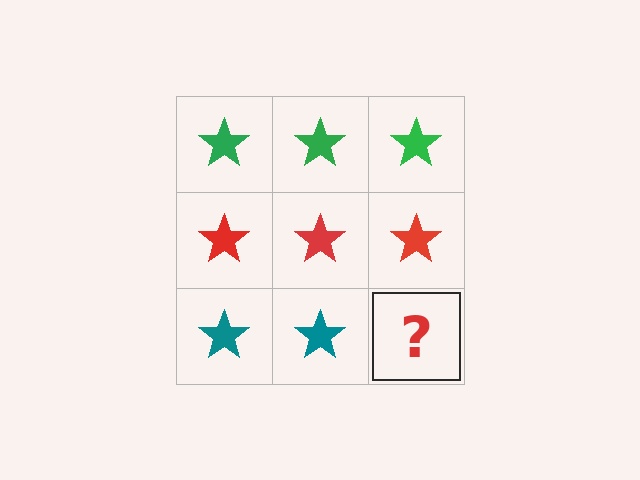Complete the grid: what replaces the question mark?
The question mark should be replaced with a teal star.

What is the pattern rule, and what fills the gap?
The rule is that each row has a consistent color. The gap should be filled with a teal star.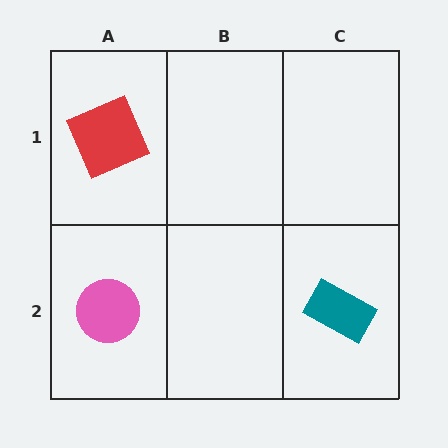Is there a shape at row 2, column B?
No, that cell is empty.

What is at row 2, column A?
A pink circle.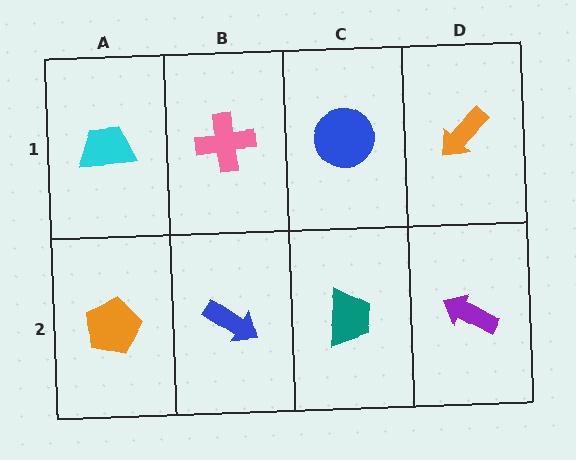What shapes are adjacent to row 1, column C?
A teal trapezoid (row 2, column C), a pink cross (row 1, column B), an orange arrow (row 1, column D).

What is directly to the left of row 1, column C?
A pink cross.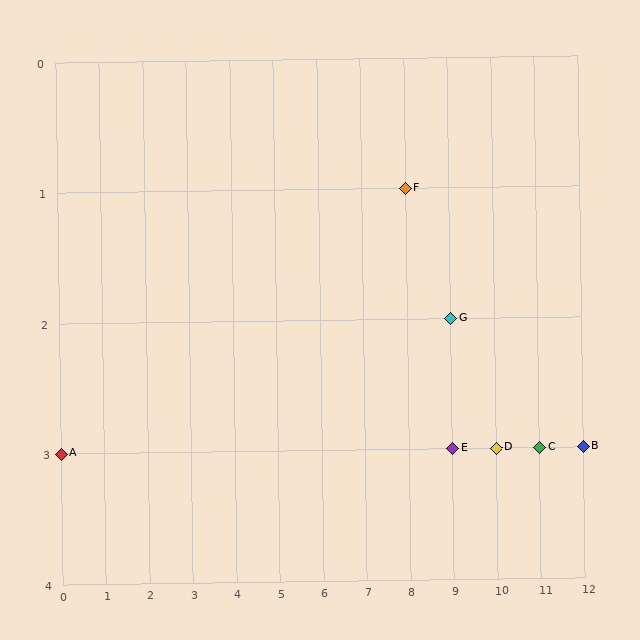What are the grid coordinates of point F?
Point F is at grid coordinates (8, 1).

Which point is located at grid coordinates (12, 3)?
Point B is at (12, 3).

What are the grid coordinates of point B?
Point B is at grid coordinates (12, 3).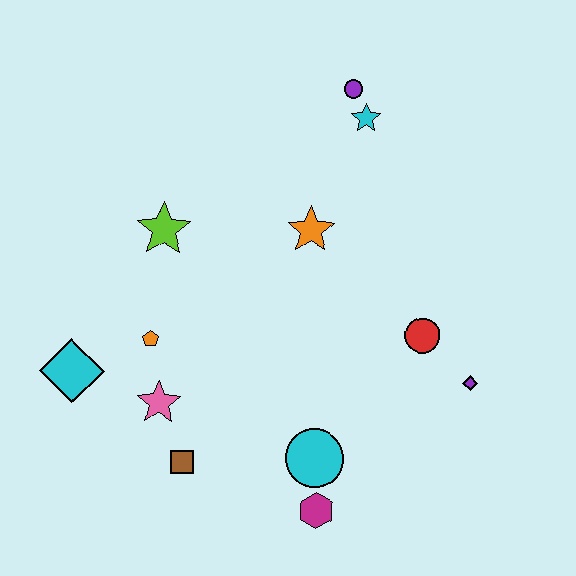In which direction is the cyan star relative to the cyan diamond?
The cyan star is to the right of the cyan diamond.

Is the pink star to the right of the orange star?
No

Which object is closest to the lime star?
The orange pentagon is closest to the lime star.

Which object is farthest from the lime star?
The purple diamond is farthest from the lime star.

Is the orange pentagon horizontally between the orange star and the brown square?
No